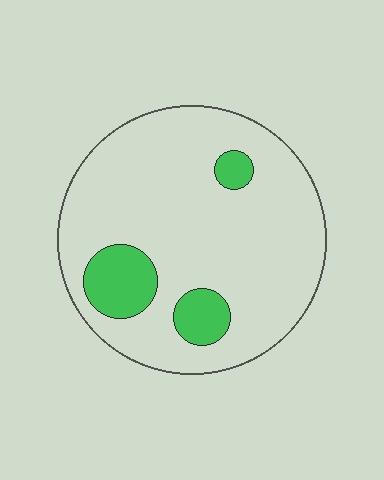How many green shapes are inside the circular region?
3.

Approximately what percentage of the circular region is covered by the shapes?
Approximately 15%.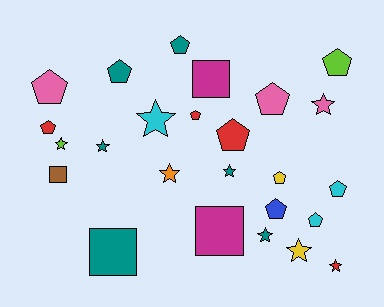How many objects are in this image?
There are 25 objects.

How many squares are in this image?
There are 4 squares.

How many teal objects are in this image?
There are 6 teal objects.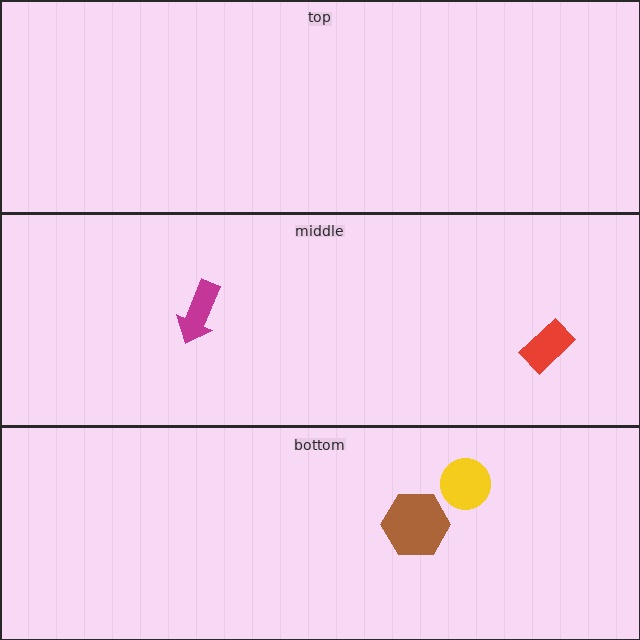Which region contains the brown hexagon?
The bottom region.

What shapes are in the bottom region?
The yellow circle, the brown hexagon.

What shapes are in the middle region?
The red rectangle, the magenta arrow.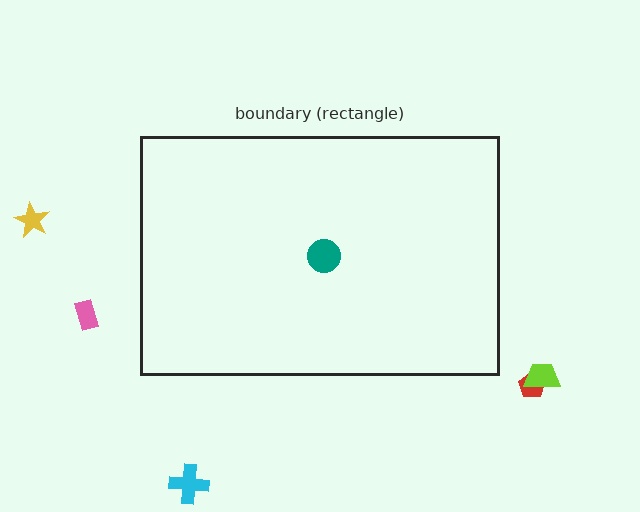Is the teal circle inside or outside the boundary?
Inside.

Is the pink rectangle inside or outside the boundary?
Outside.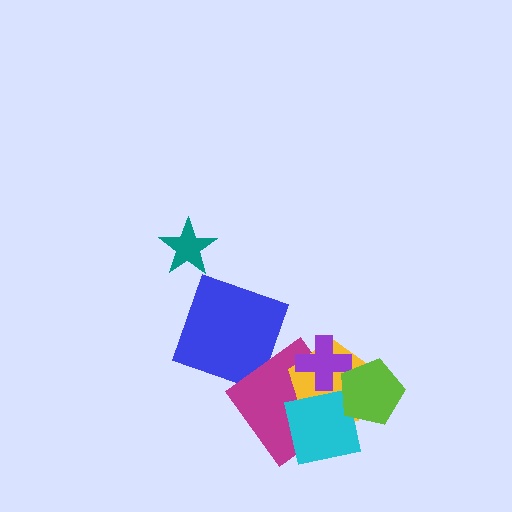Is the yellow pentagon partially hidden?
Yes, it is partially covered by another shape.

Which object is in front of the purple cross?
The lime pentagon is in front of the purple cross.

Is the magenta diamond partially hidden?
Yes, it is partially covered by another shape.